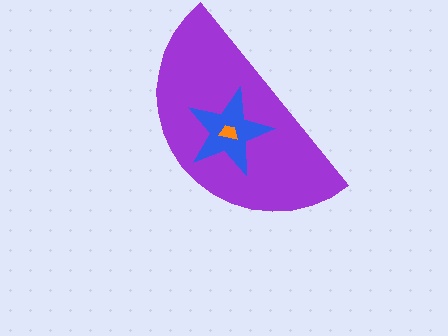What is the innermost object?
The orange trapezoid.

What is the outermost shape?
The purple semicircle.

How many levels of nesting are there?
3.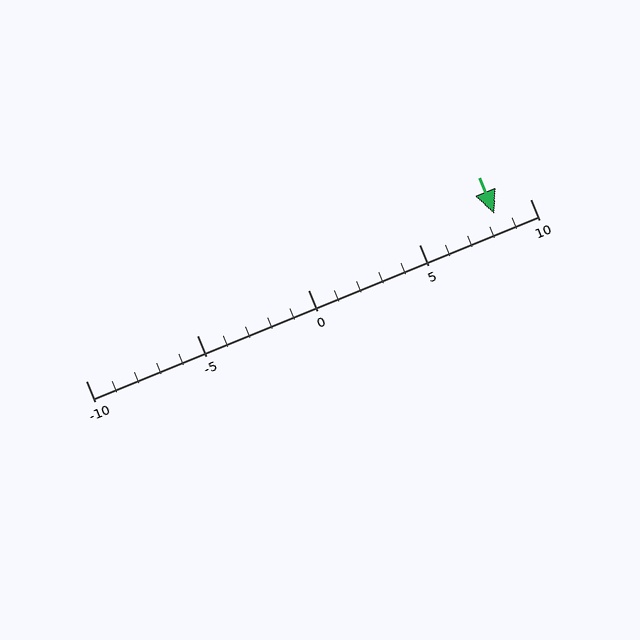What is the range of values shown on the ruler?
The ruler shows values from -10 to 10.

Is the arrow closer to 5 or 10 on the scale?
The arrow is closer to 10.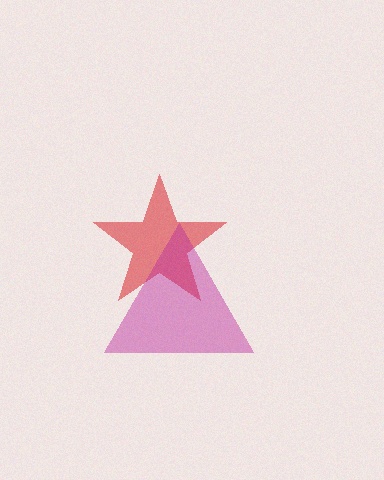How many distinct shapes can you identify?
There are 2 distinct shapes: a red star, a magenta triangle.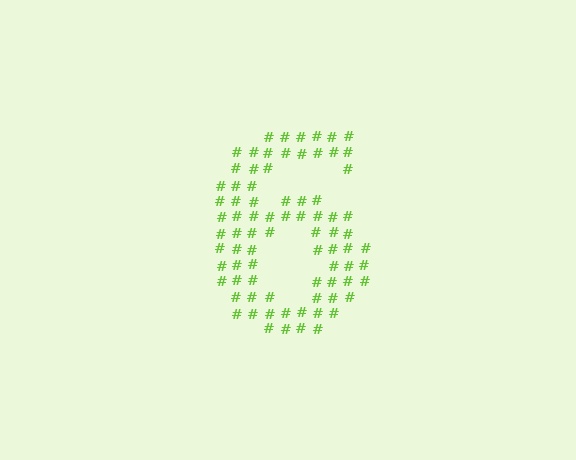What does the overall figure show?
The overall figure shows the digit 6.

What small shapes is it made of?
It is made of small hash symbols.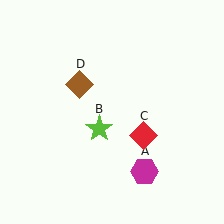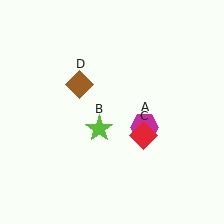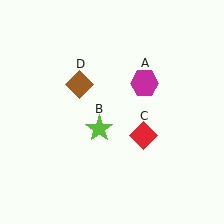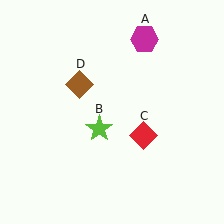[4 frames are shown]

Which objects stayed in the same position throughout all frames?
Lime star (object B) and red diamond (object C) and brown diamond (object D) remained stationary.